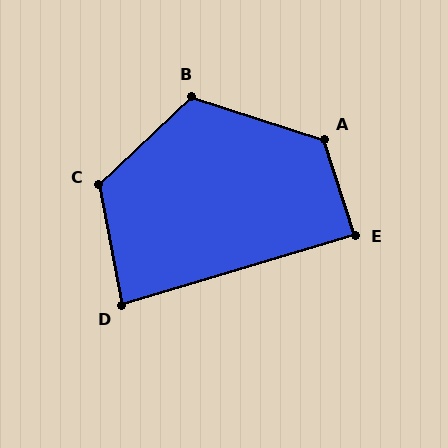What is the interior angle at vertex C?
Approximately 123 degrees (obtuse).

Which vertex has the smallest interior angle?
D, at approximately 84 degrees.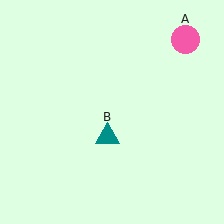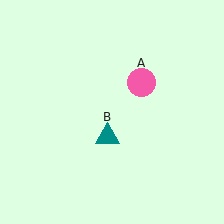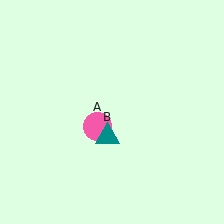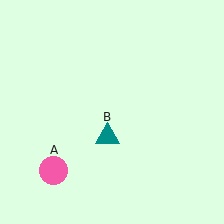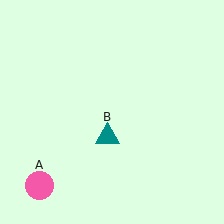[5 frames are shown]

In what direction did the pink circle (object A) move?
The pink circle (object A) moved down and to the left.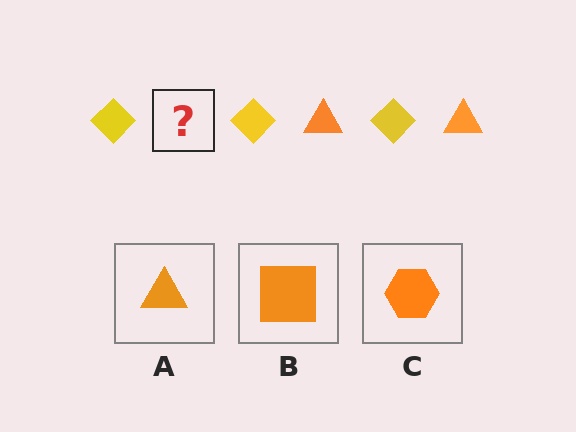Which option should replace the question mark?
Option A.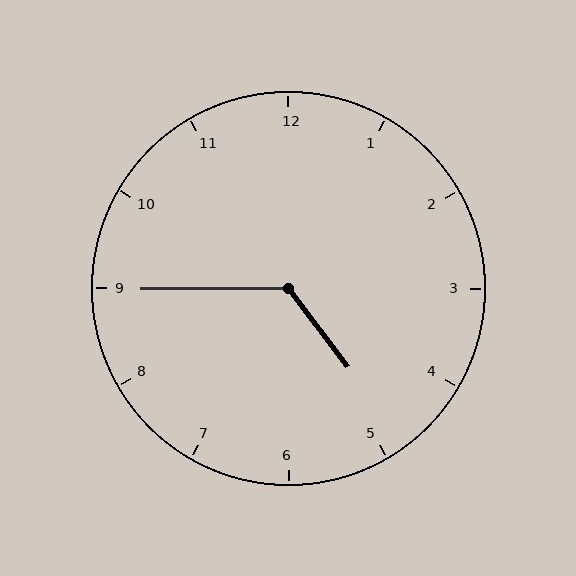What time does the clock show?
4:45.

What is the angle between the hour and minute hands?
Approximately 128 degrees.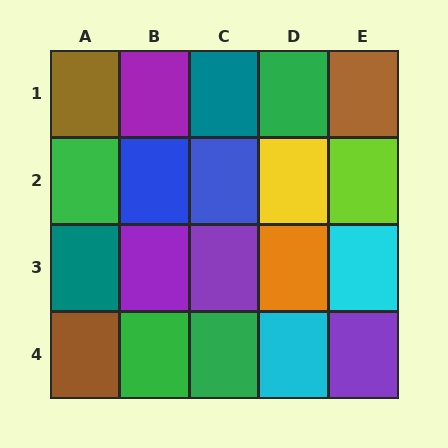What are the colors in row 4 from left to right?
Brown, green, green, cyan, purple.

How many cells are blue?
2 cells are blue.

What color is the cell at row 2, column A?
Green.